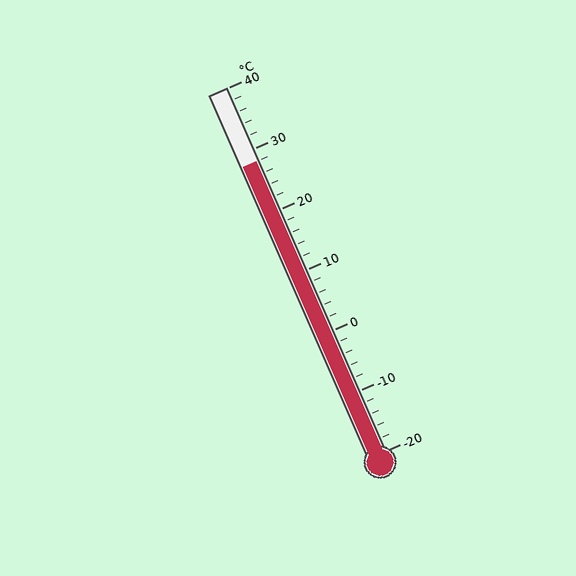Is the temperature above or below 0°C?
The temperature is above 0°C.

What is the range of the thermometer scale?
The thermometer scale ranges from -20°C to 40°C.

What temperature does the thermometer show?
The thermometer shows approximately 28°C.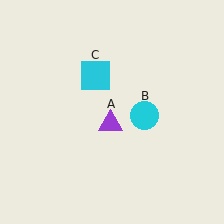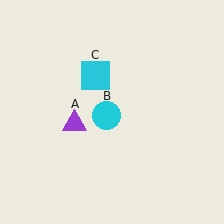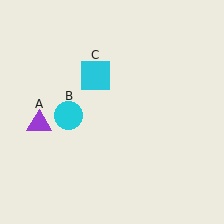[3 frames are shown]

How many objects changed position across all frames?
2 objects changed position: purple triangle (object A), cyan circle (object B).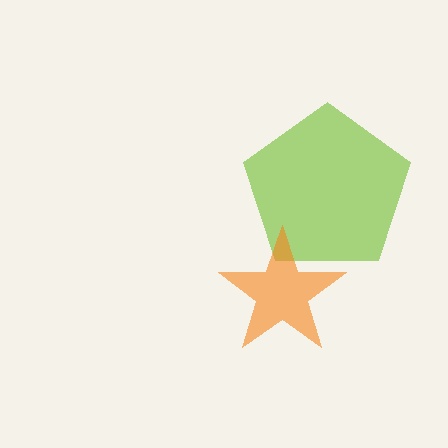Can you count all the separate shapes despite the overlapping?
Yes, there are 2 separate shapes.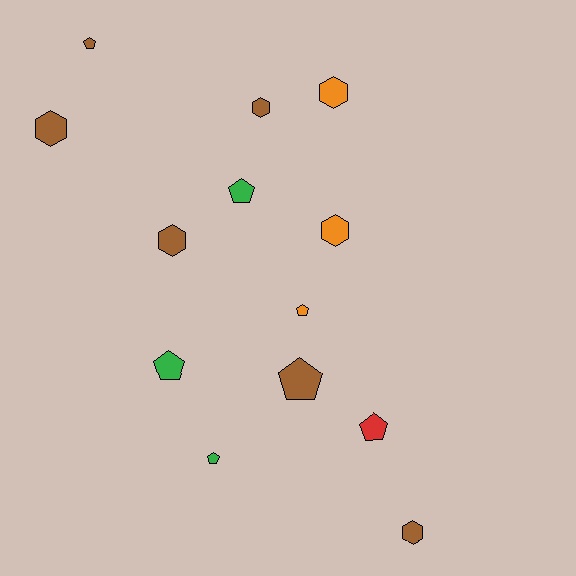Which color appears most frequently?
Brown, with 6 objects.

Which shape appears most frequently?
Pentagon, with 7 objects.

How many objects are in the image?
There are 13 objects.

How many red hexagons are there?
There are no red hexagons.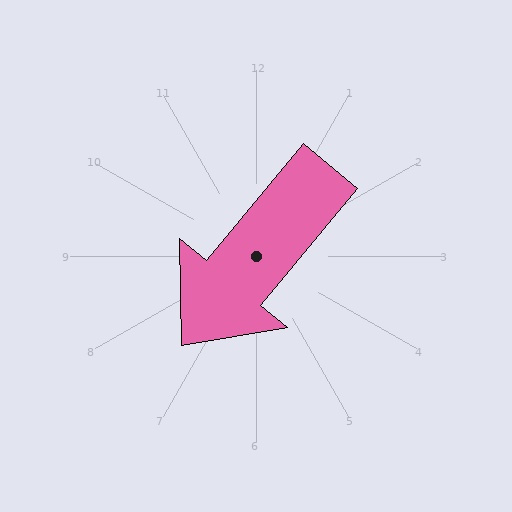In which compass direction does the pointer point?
Southwest.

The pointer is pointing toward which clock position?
Roughly 7 o'clock.